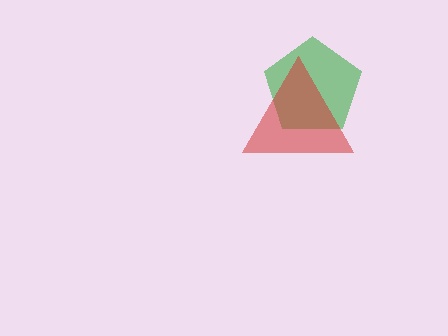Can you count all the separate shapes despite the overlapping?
Yes, there are 2 separate shapes.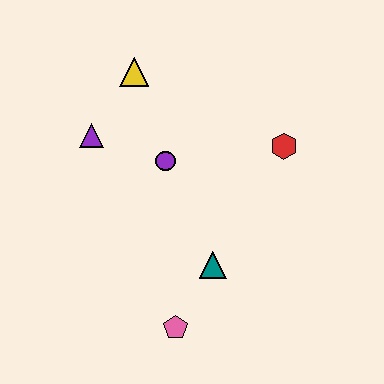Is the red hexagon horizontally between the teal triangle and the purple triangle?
No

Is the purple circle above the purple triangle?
No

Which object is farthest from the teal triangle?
The yellow triangle is farthest from the teal triangle.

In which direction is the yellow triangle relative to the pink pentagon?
The yellow triangle is above the pink pentagon.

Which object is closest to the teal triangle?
The pink pentagon is closest to the teal triangle.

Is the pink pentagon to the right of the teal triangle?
No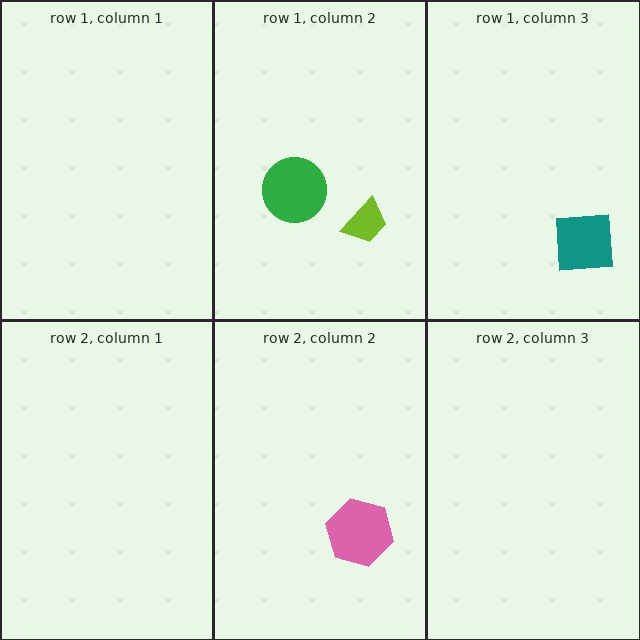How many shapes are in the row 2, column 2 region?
2.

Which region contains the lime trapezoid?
The row 1, column 2 region.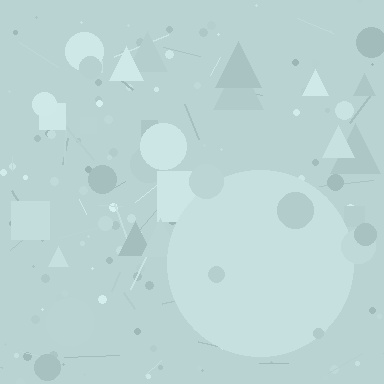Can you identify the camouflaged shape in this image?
The camouflaged shape is a circle.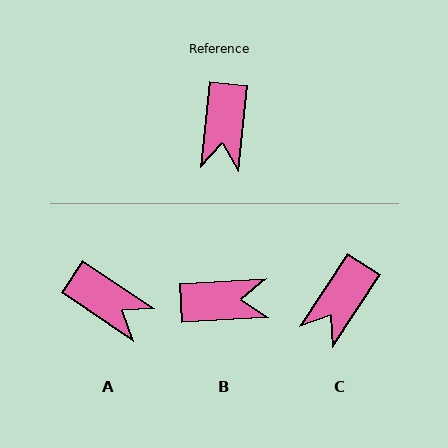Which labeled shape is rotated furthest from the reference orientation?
B, about 99 degrees away.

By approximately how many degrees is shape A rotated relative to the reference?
Approximately 62 degrees counter-clockwise.